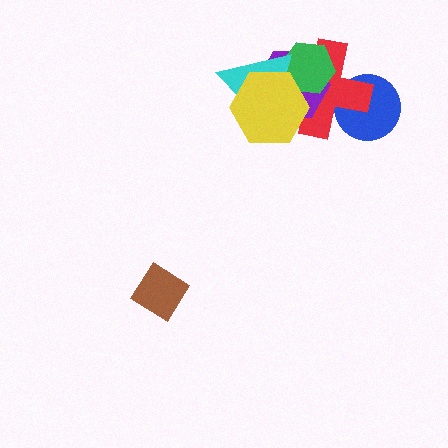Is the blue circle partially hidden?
Yes, it is partially covered by another shape.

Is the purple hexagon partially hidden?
Yes, it is partially covered by another shape.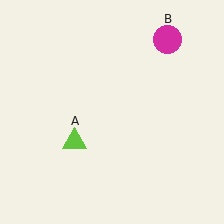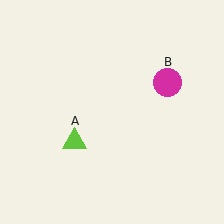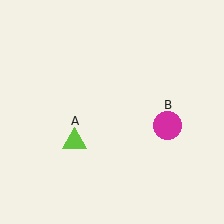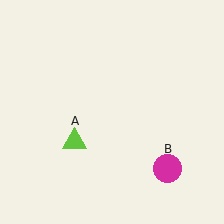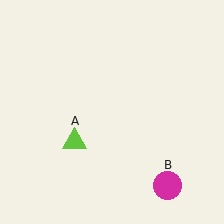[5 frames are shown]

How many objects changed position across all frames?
1 object changed position: magenta circle (object B).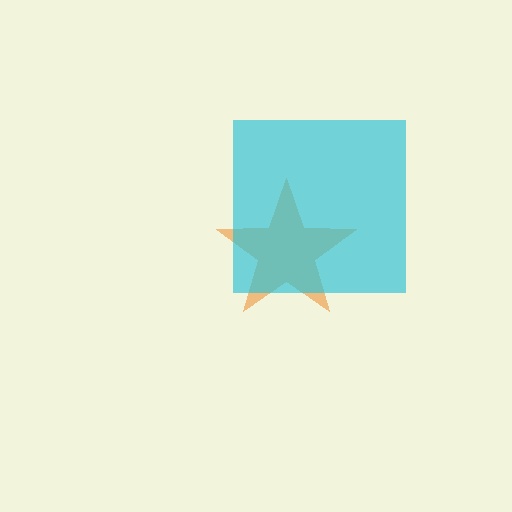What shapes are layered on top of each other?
The layered shapes are: an orange star, a cyan square.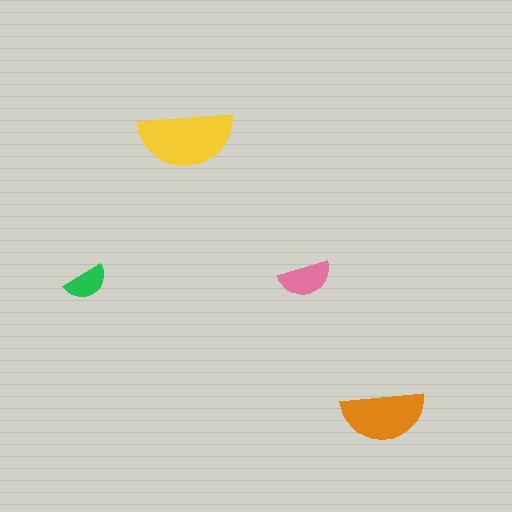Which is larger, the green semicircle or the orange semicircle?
The orange one.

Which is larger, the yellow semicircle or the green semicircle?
The yellow one.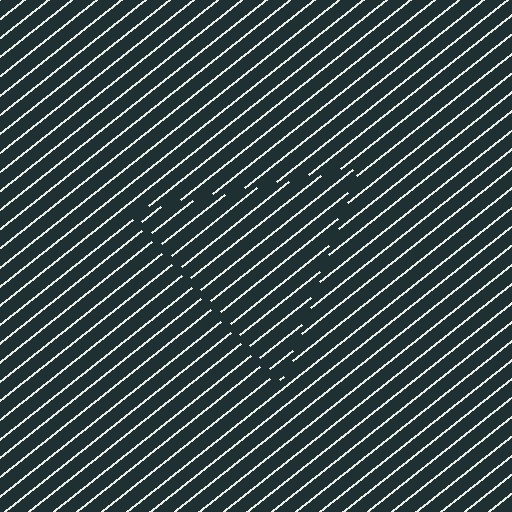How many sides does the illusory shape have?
3 sides — the line-ends trace a triangle.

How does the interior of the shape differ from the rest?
The interior of the shape contains the same grating, shifted by half a period — the contour is defined by the phase discontinuity where line-ends from the inner and outer gratings abut.